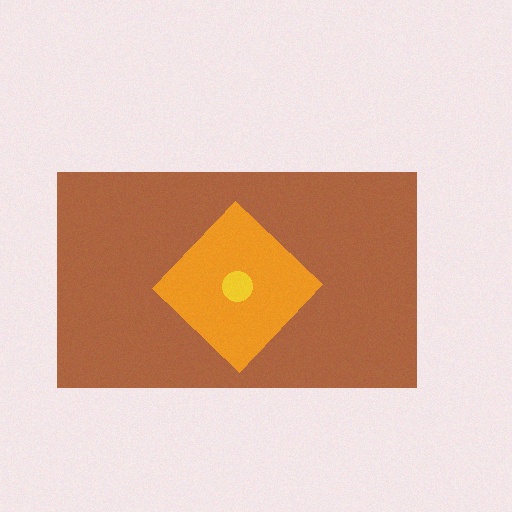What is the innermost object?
The yellow circle.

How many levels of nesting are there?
3.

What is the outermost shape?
The brown rectangle.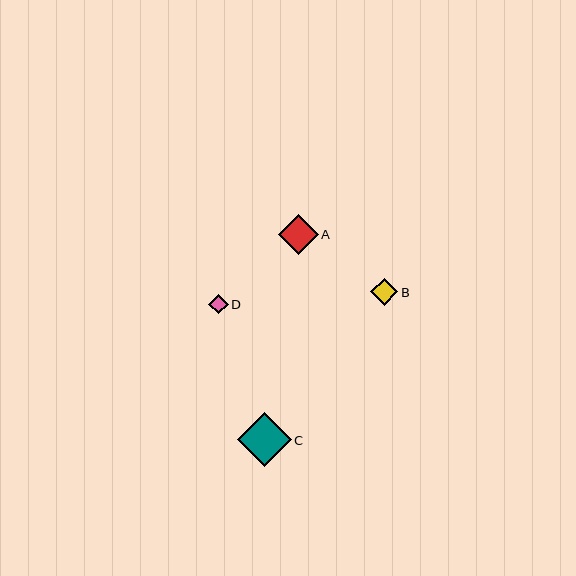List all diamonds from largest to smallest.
From largest to smallest: C, A, B, D.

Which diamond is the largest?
Diamond C is the largest with a size of approximately 54 pixels.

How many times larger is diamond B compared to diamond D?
Diamond B is approximately 1.4 times the size of diamond D.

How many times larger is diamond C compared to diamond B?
Diamond C is approximately 2.0 times the size of diamond B.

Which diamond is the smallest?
Diamond D is the smallest with a size of approximately 20 pixels.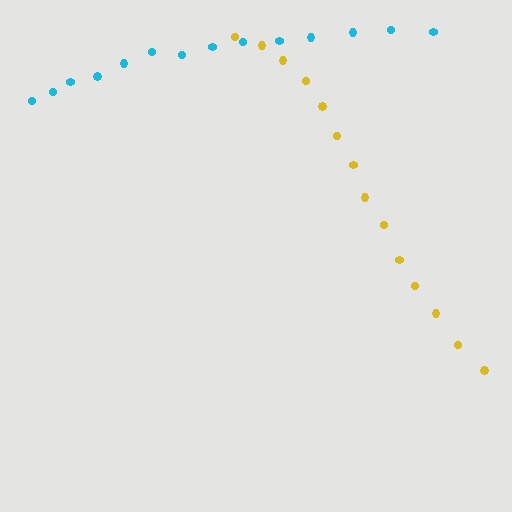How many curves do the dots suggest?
There are 2 distinct paths.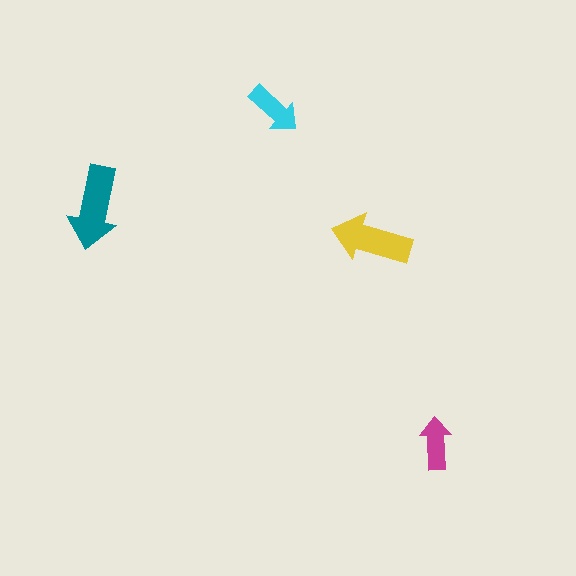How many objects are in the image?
There are 4 objects in the image.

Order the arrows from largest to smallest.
the teal one, the yellow one, the cyan one, the magenta one.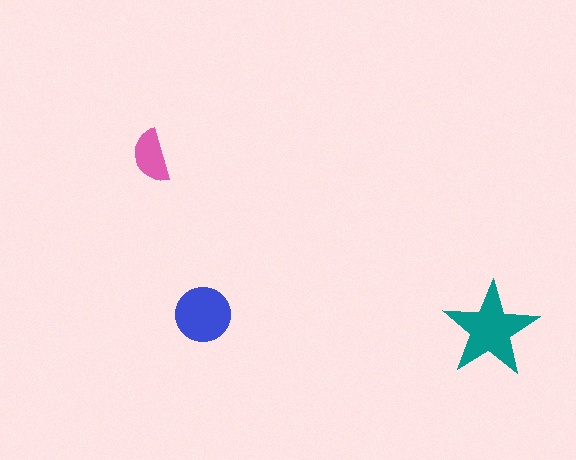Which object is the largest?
The teal star.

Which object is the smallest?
The pink semicircle.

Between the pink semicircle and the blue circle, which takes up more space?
The blue circle.